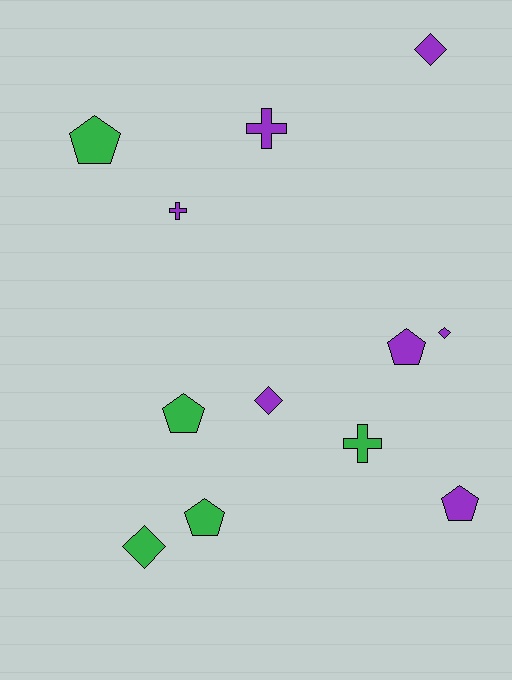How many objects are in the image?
There are 12 objects.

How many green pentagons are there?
There are 3 green pentagons.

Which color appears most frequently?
Purple, with 7 objects.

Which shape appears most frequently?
Pentagon, with 5 objects.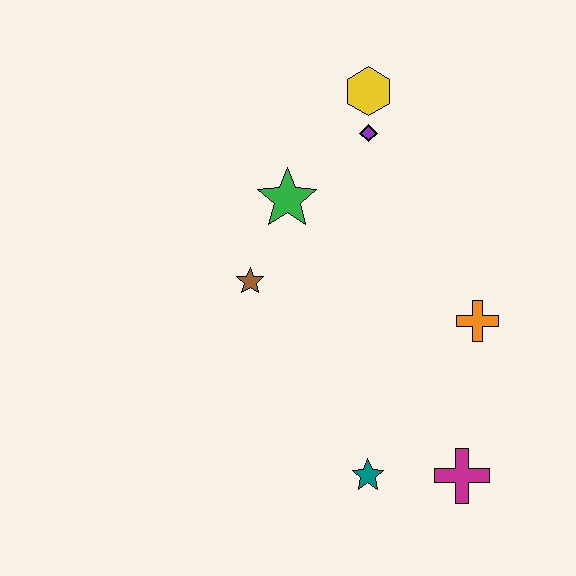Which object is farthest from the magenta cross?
The yellow hexagon is farthest from the magenta cross.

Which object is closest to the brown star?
The green star is closest to the brown star.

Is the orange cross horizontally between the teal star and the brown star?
No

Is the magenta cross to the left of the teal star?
No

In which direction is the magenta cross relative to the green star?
The magenta cross is below the green star.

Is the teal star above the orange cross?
No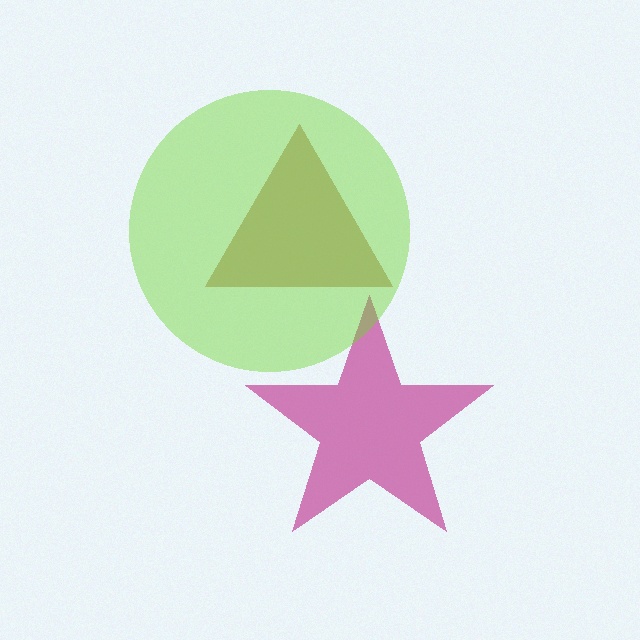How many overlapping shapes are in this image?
There are 3 overlapping shapes in the image.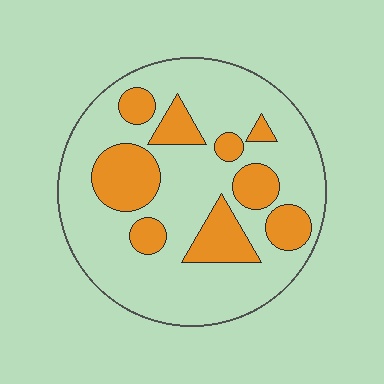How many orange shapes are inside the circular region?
9.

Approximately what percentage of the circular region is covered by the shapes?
Approximately 25%.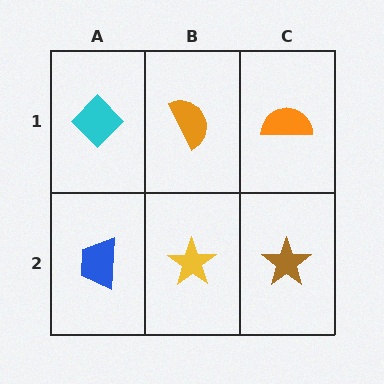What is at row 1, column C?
An orange semicircle.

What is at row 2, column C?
A brown star.